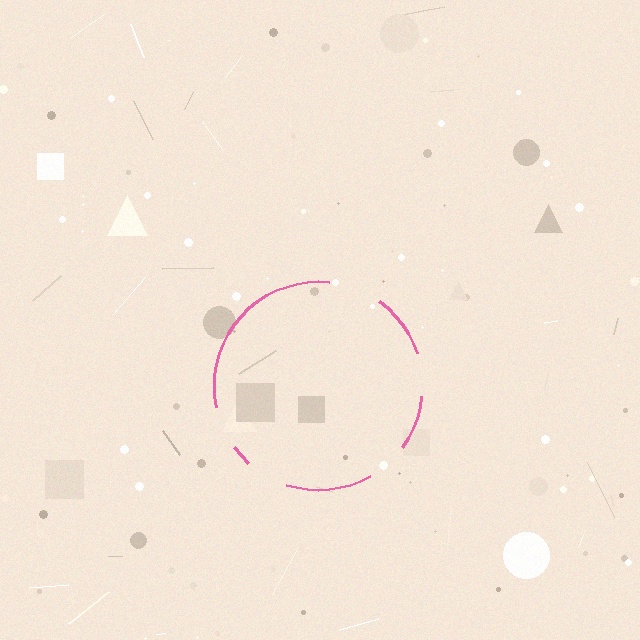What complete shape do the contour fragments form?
The contour fragments form a circle.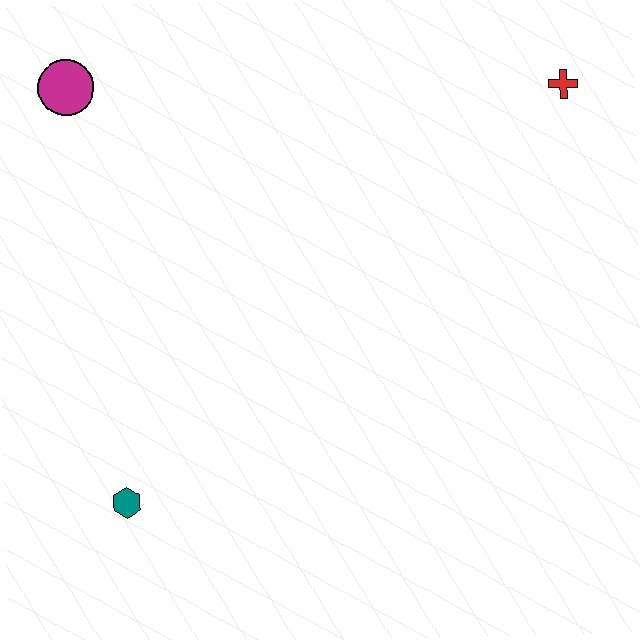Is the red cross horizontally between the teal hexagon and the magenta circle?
No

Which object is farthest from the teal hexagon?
The red cross is farthest from the teal hexagon.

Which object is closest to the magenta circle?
The teal hexagon is closest to the magenta circle.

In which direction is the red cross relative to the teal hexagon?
The red cross is to the right of the teal hexagon.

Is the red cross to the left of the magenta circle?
No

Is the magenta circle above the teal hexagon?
Yes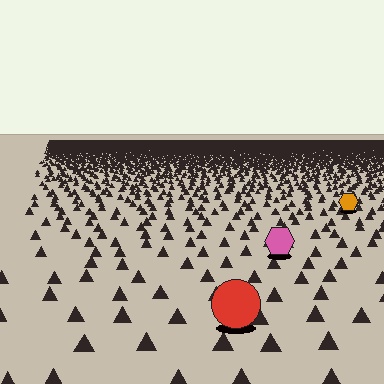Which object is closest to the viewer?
The red circle is closest. The texture marks near it are larger and more spread out.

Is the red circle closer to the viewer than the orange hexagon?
Yes. The red circle is closer — you can tell from the texture gradient: the ground texture is coarser near it.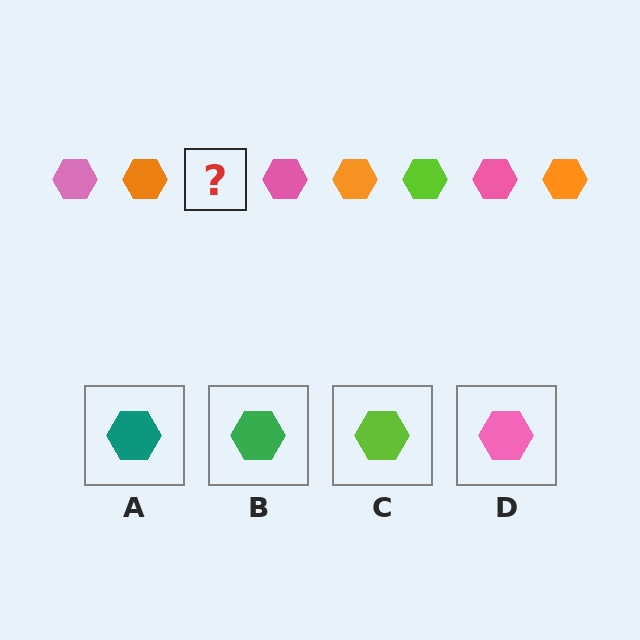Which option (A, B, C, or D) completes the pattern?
C.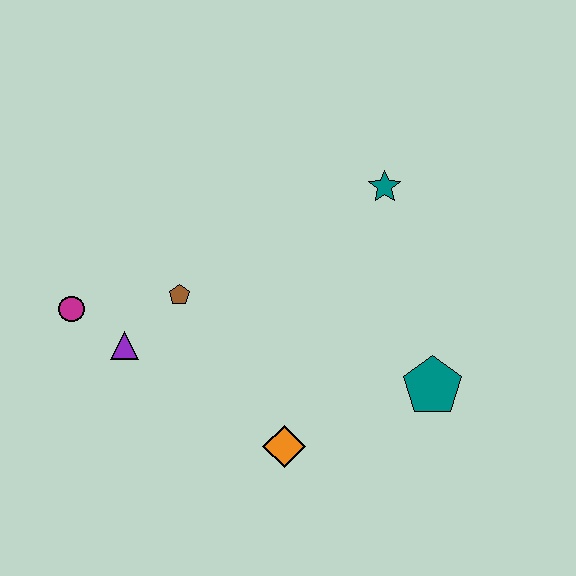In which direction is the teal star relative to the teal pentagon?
The teal star is above the teal pentagon.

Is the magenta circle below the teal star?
Yes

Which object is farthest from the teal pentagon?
The magenta circle is farthest from the teal pentagon.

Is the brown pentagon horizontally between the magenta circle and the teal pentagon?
Yes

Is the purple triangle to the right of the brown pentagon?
No